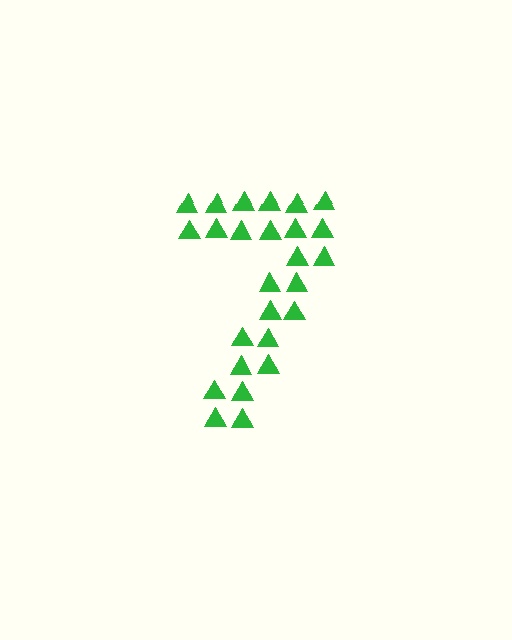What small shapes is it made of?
It is made of small triangles.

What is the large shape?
The large shape is the digit 7.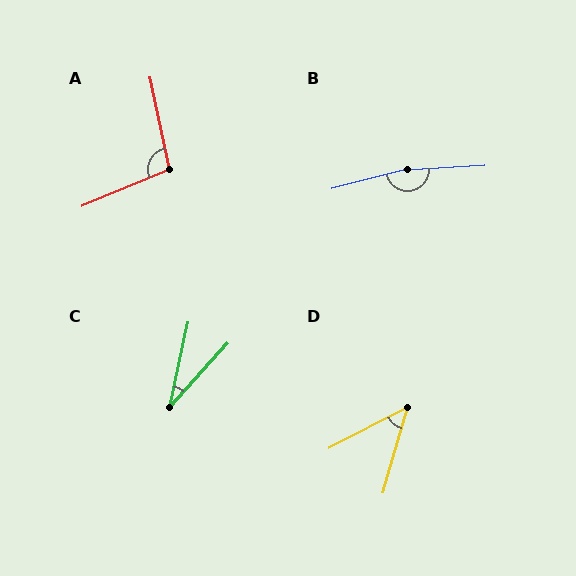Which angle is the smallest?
C, at approximately 30 degrees.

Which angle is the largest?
B, at approximately 169 degrees.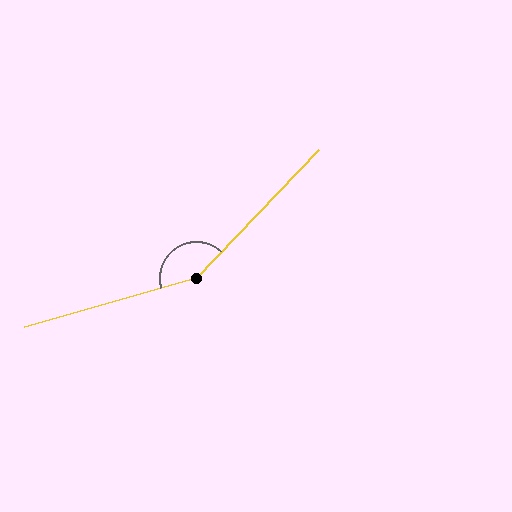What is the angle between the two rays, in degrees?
Approximately 149 degrees.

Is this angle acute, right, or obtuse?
It is obtuse.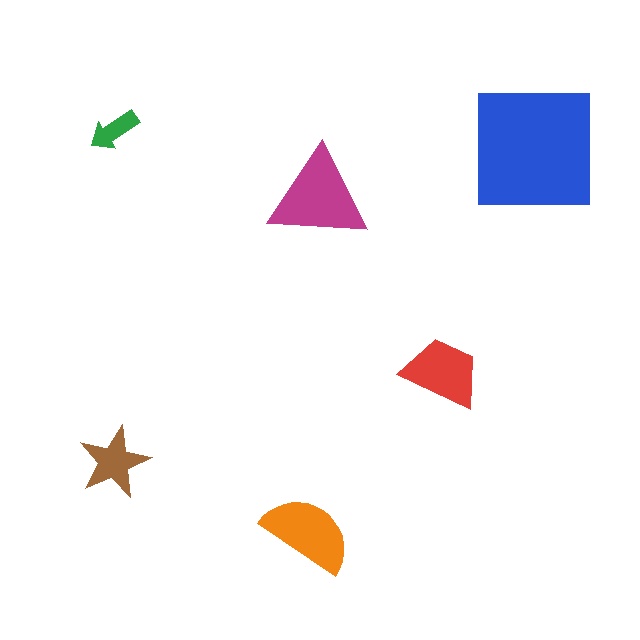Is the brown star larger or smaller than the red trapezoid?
Smaller.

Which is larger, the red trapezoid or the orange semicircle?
The orange semicircle.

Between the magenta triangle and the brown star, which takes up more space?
The magenta triangle.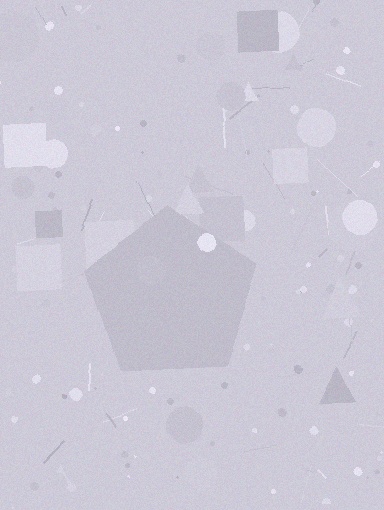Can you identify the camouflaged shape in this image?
The camouflaged shape is a pentagon.